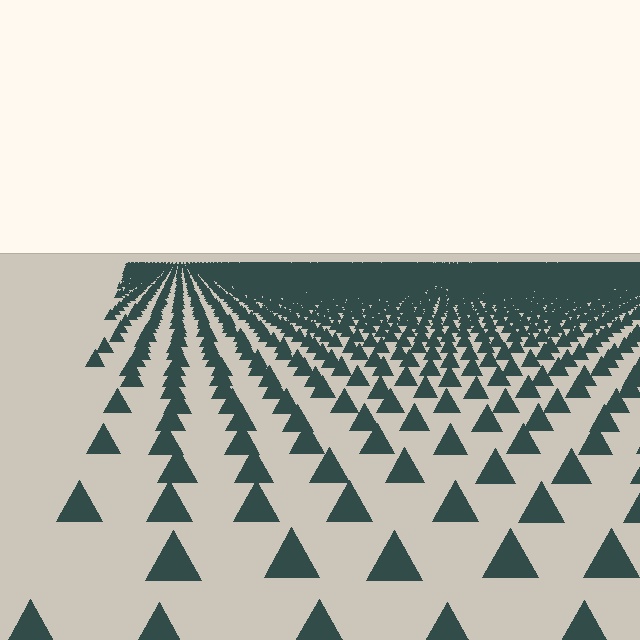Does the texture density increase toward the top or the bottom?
Density increases toward the top.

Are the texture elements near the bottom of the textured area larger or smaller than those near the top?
Larger. Near the bottom, elements are closer to the viewer and appear at a bigger on-screen size.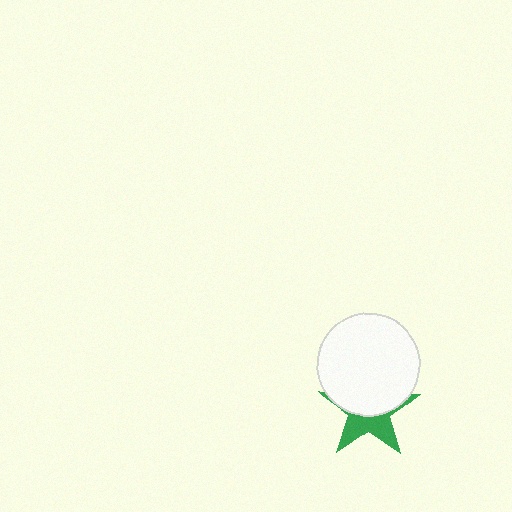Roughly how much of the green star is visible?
A small part of it is visible (roughly 43%).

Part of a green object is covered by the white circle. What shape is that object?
It is a star.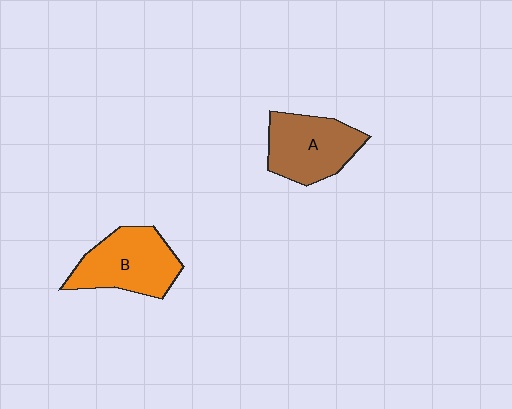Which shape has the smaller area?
Shape A (brown).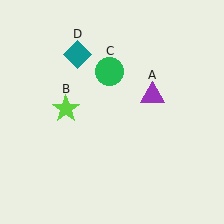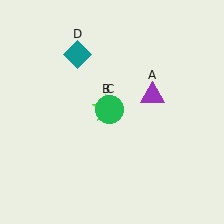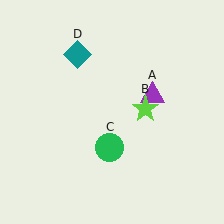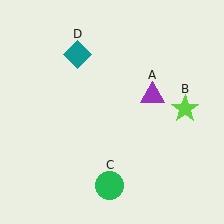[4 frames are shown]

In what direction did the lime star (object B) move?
The lime star (object B) moved right.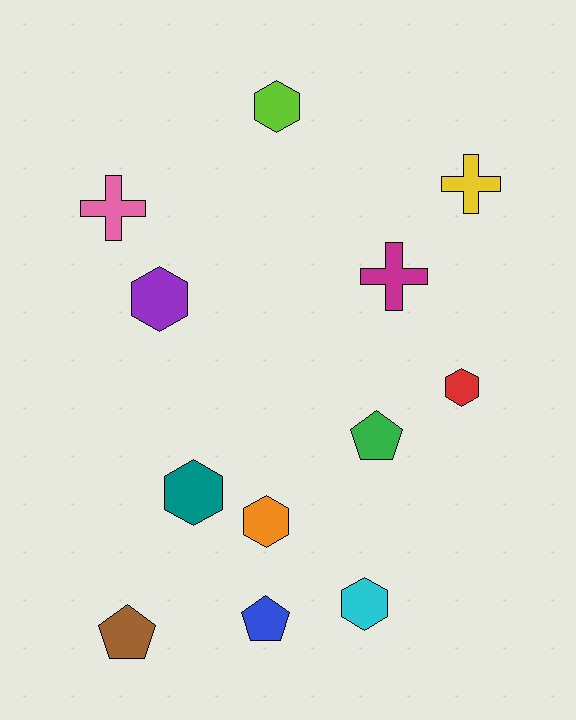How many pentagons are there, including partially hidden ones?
There are 3 pentagons.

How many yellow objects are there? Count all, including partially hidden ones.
There is 1 yellow object.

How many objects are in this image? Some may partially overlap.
There are 12 objects.